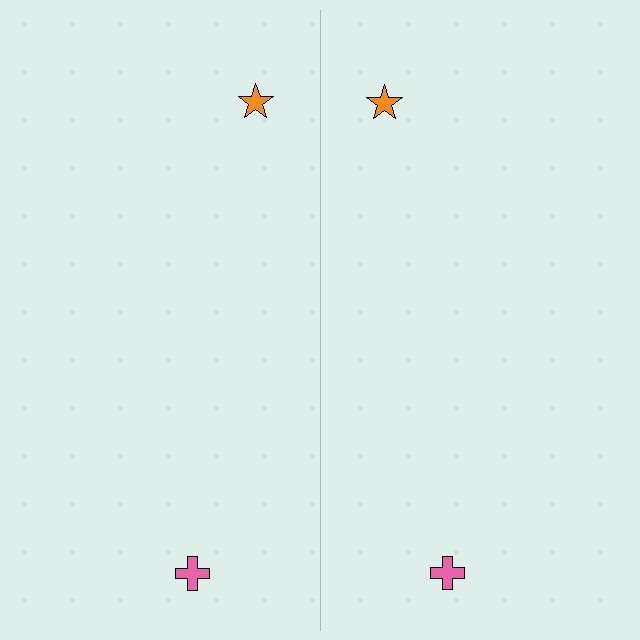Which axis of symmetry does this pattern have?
The pattern has a vertical axis of symmetry running through the center of the image.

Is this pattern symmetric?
Yes, this pattern has bilateral (reflection) symmetry.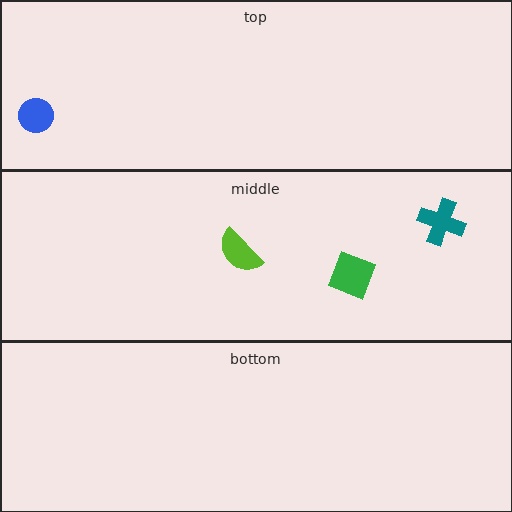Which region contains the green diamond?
The middle region.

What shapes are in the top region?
The blue circle.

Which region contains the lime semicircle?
The middle region.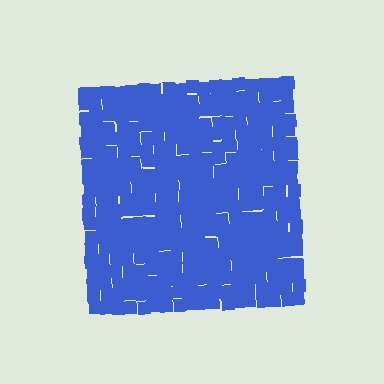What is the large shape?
The large shape is a square.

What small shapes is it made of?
It is made of small squares.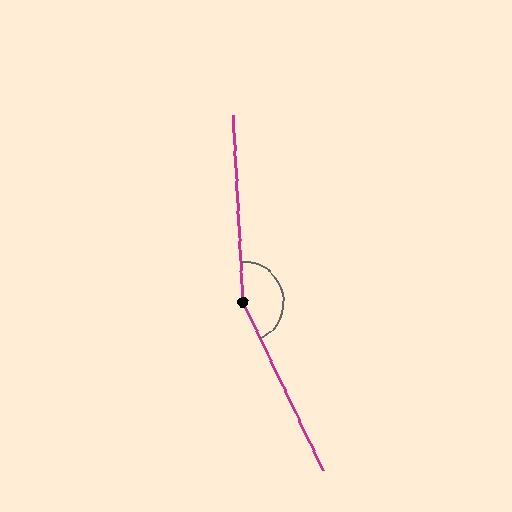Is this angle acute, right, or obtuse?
It is obtuse.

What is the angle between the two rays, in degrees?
Approximately 158 degrees.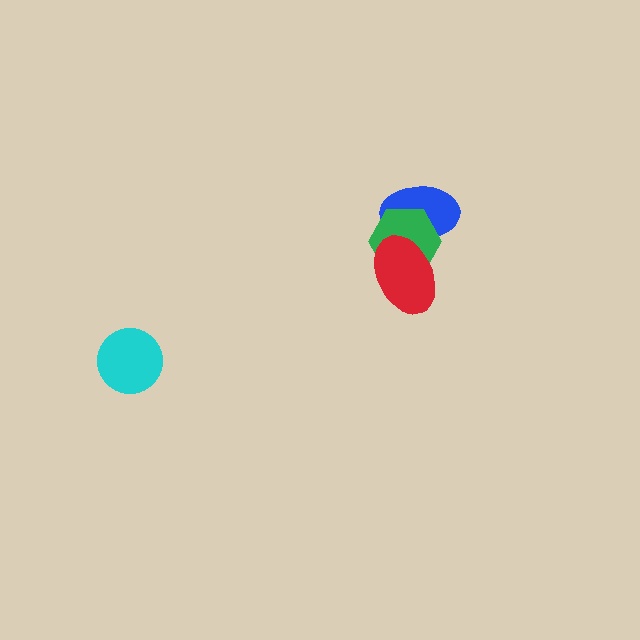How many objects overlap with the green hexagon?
2 objects overlap with the green hexagon.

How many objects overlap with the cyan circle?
0 objects overlap with the cyan circle.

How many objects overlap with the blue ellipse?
2 objects overlap with the blue ellipse.